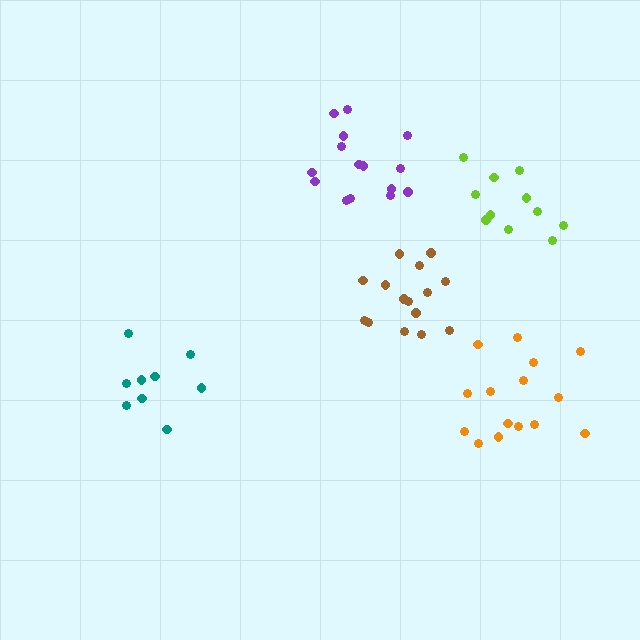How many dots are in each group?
Group 1: 9 dots, Group 2: 11 dots, Group 3: 15 dots, Group 4: 15 dots, Group 5: 15 dots (65 total).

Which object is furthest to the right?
The orange cluster is rightmost.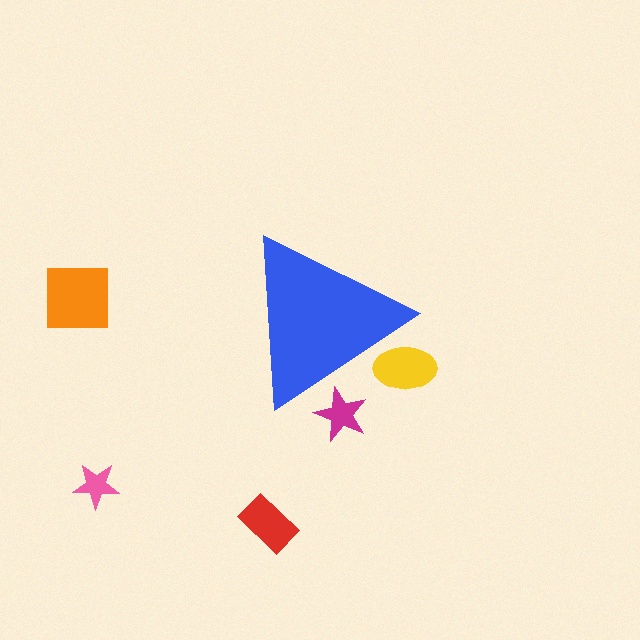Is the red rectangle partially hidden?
No, the red rectangle is fully visible.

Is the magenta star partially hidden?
Yes, the magenta star is partially hidden behind the blue triangle.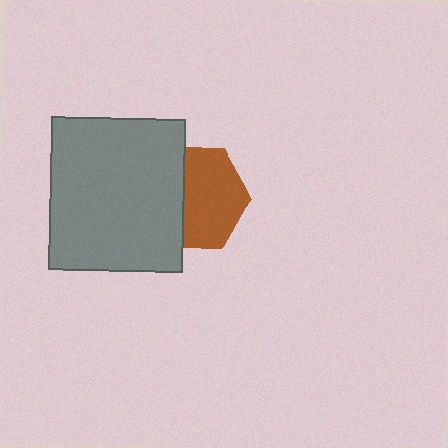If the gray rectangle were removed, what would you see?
You would see the complete brown hexagon.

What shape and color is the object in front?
The object in front is a gray rectangle.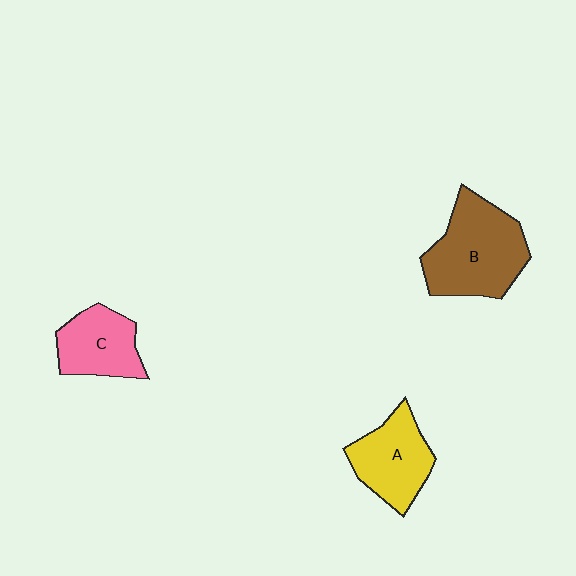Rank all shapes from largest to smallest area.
From largest to smallest: B (brown), A (yellow), C (pink).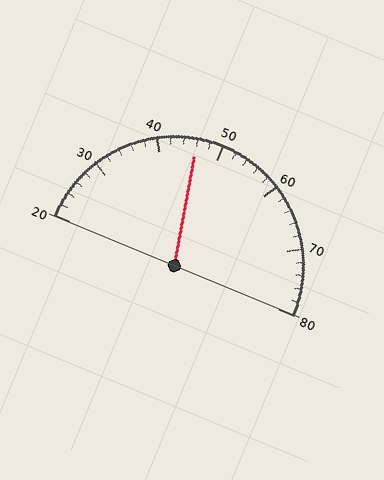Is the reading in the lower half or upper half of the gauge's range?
The reading is in the lower half of the range (20 to 80).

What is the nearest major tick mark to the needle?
The nearest major tick mark is 50.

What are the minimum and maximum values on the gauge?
The gauge ranges from 20 to 80.